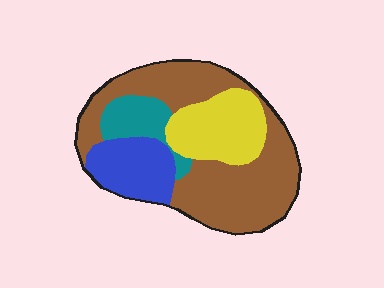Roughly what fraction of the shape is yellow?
Yellow covers 21% of the shape.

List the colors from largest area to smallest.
From largest to smallest: brown, yellow, blue, teal.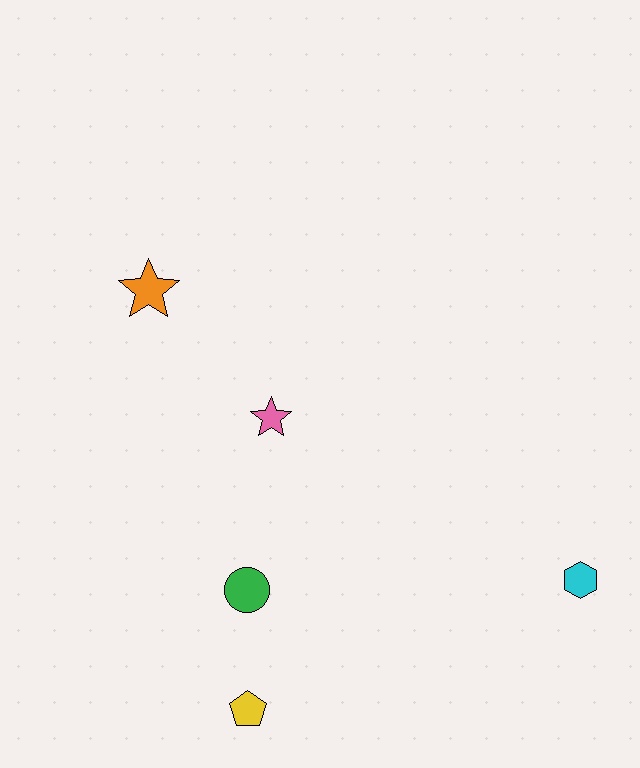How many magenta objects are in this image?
There are no magenta objects.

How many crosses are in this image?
There are no crosses.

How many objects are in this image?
There are 5 objects.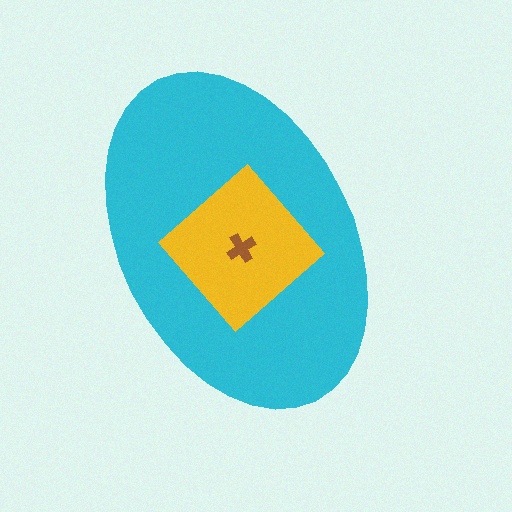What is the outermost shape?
The cyan ellipse.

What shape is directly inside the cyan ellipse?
The yellow diamond.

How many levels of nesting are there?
3.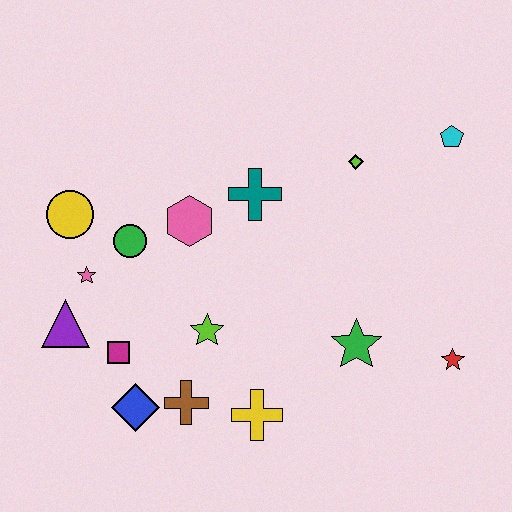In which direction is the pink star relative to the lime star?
The pink star is to the left of the lime star.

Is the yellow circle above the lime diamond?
No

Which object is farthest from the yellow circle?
The red star is farthest from the yellow circle.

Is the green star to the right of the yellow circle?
Yes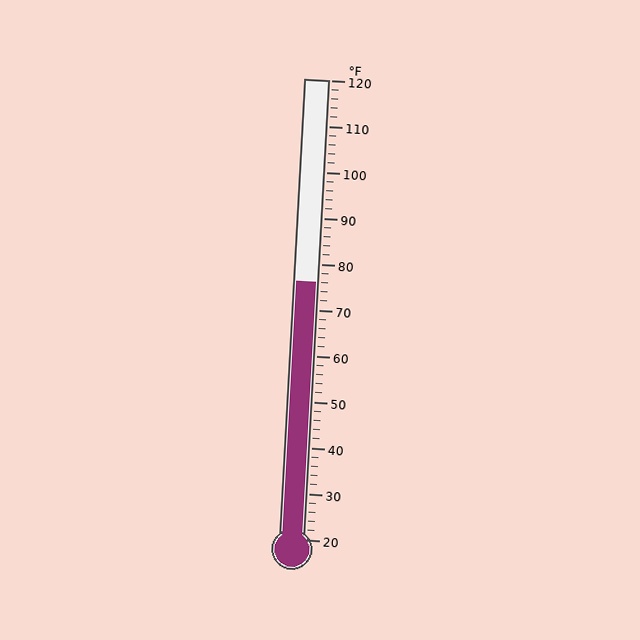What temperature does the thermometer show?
The thermometer shows approximately 76°F.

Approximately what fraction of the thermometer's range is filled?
The thermometer is filled to approximately 55% of its range.